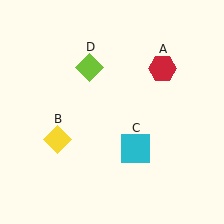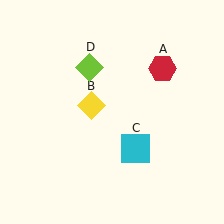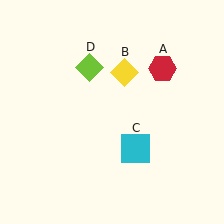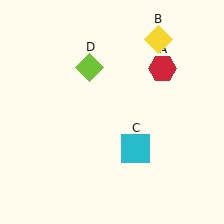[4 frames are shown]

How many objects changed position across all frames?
1 object changed position: yellow diamond (object B).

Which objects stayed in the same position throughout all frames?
Red hexagon (object A) and cyan square (object C) and lime diamond (object D) remained stationary.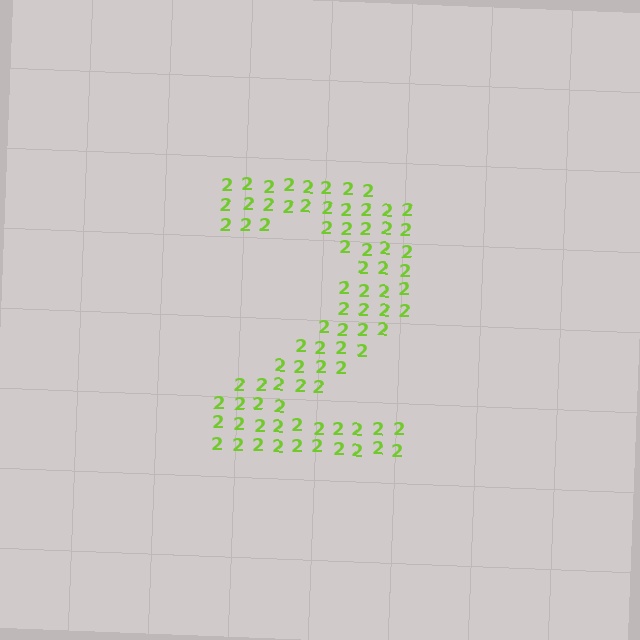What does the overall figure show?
The overall figure shows the digit 2.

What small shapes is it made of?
It is made of small digit 2's.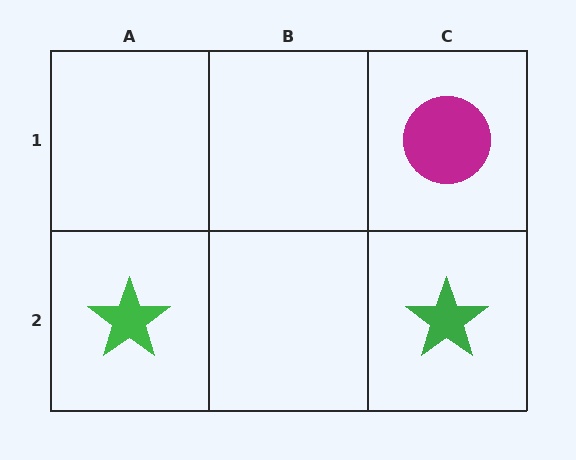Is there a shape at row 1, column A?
No, that cell is empty.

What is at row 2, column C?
A green star.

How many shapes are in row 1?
1 shape.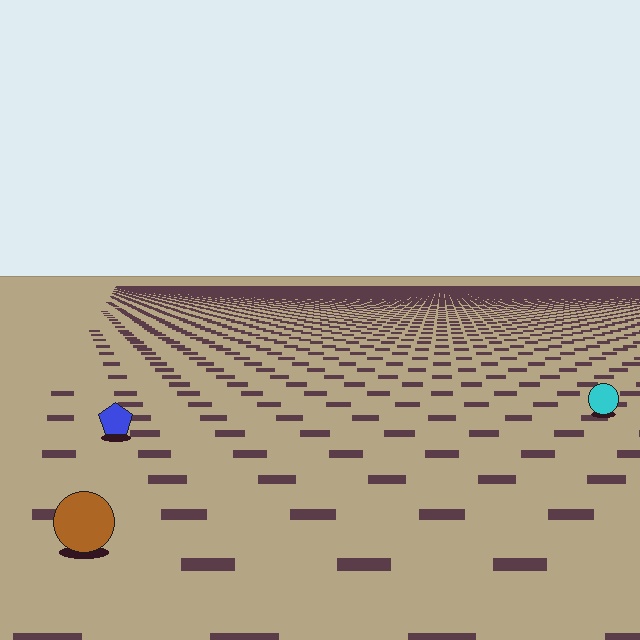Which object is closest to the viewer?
The brown circle is closest. The texture marks near it are larger and more spread out.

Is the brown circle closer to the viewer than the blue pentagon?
Yes. The brown circle is closer — you can tell from the texture gradient: the ground texture is coarser near it.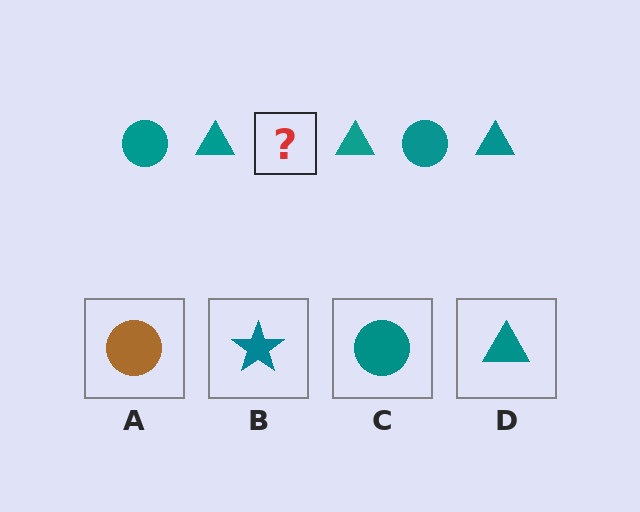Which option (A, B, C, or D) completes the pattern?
C.